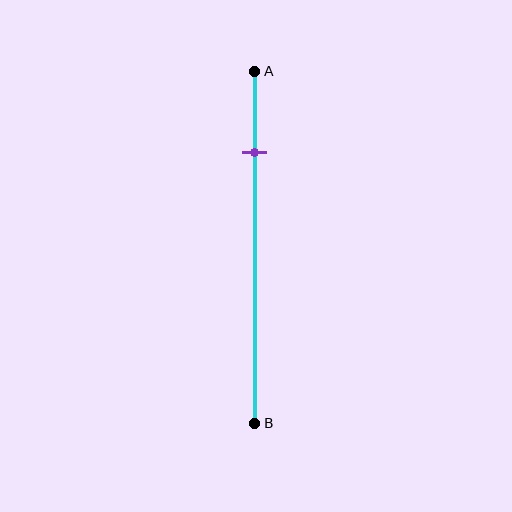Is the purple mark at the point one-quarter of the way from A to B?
Yes, the mark is approximately at the one-quarter point.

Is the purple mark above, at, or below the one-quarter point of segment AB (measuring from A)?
The purple mark is approximately at the one-quarter point of segment AB.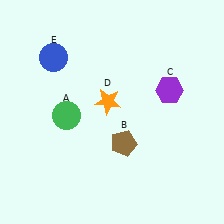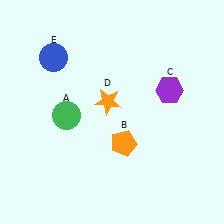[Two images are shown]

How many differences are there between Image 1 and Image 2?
There is 1 difference between the two images.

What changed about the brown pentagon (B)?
In Image 1, B is brown. In Image 2, it changed to orange.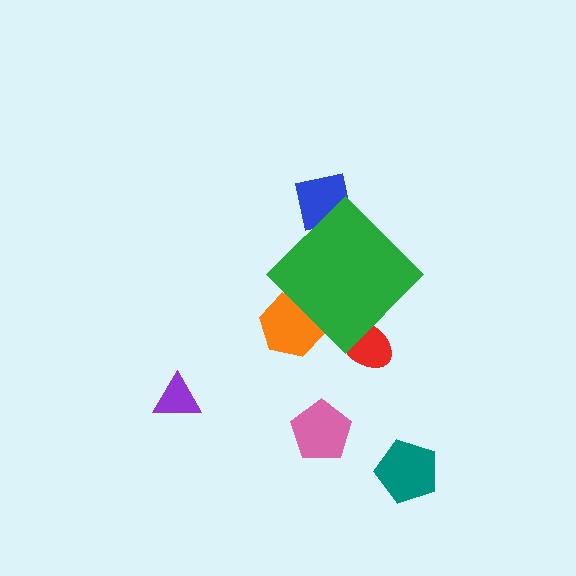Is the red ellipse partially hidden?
Yes, the red ellipse is partially hidden behind the green diamond.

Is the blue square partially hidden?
Yes, the blue square is partially hidden behind the green diamond.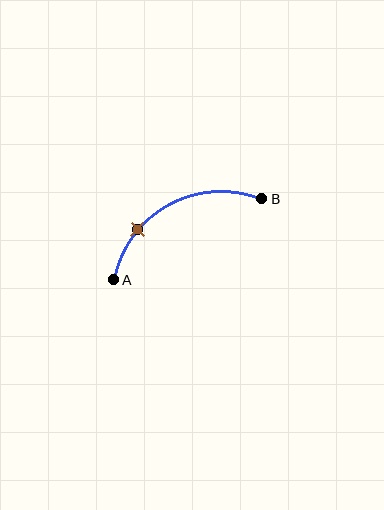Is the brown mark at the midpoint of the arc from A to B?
No. The brown mark lies on the arc but is closer to endpoint A. The arc midpoint would be at the point on the curve equidistant along the arc from both A and B.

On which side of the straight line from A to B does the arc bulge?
The arc bulges above the straight line connecting A and B.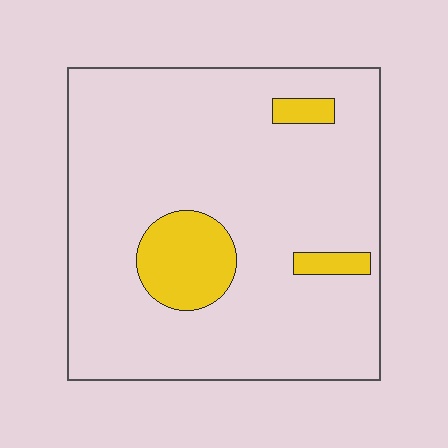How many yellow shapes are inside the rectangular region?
3.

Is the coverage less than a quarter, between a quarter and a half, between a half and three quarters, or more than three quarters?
Less than a quarter.